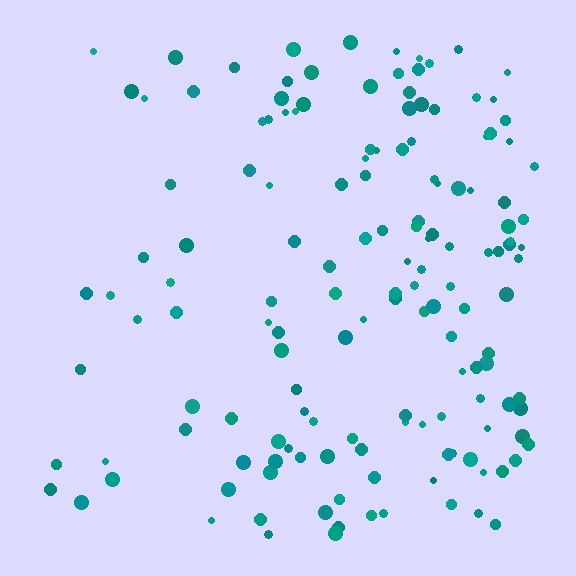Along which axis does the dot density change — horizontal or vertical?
Horizontal.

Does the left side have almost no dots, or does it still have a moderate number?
Still a moderate number, just noticeably fewer than the right.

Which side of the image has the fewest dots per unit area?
The left.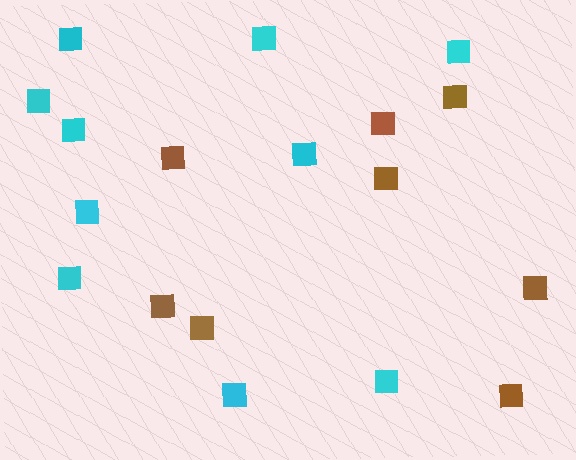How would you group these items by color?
There are 2 groups: one group of cyan squares (10) and one group of brown squares (8).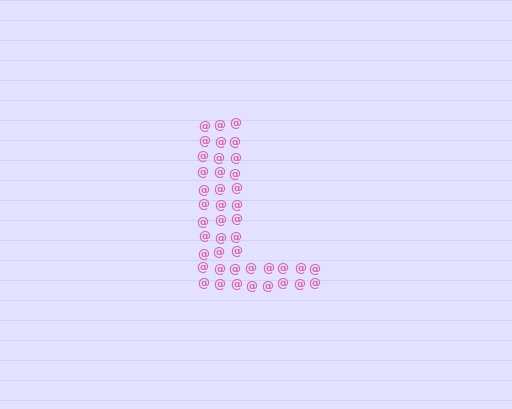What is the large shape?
The large shape is the letter L.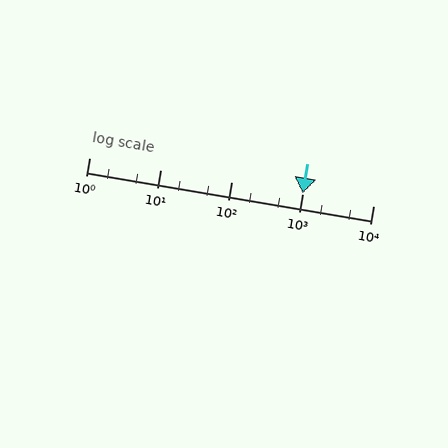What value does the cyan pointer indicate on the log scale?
The pointer indicates approximately 1000.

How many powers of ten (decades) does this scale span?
The scale spans 4 decades, from 1 to 10000.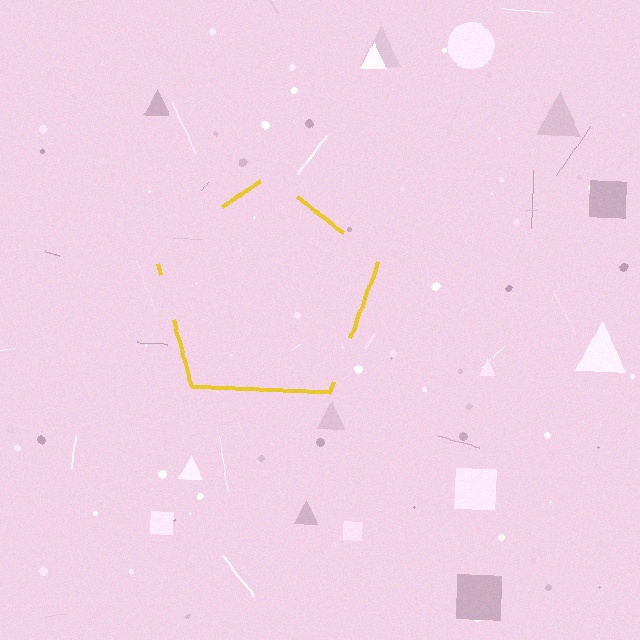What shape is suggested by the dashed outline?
The dashed outline suggests a pentagon.